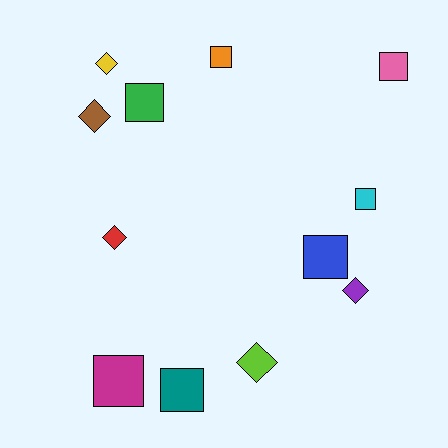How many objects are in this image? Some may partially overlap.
There are 12 objects.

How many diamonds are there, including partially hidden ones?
There are 5 diamonds.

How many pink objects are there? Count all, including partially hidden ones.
There is 1 pink object.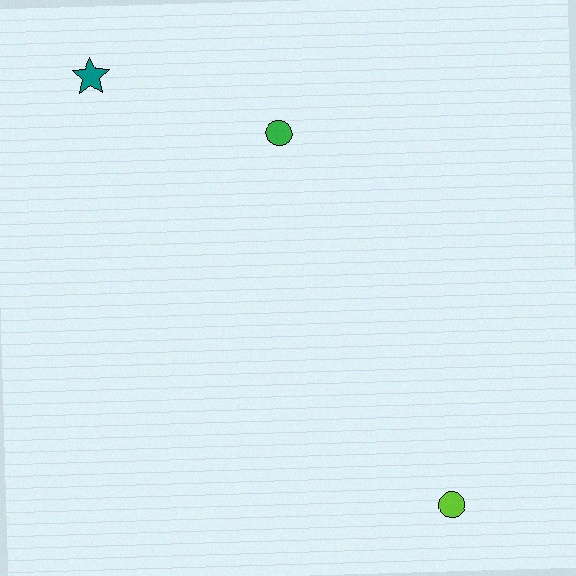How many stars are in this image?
There is 1 star.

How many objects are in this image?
There are 3 objects.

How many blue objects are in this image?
There are no blue objects.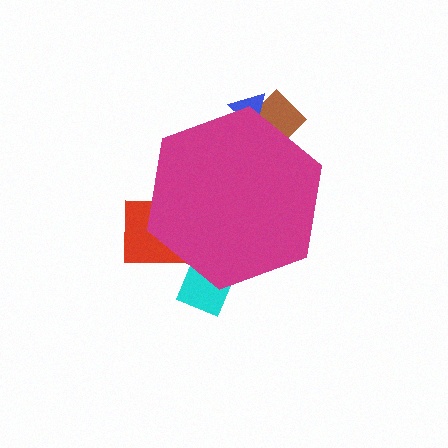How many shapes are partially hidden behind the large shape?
4 shapes are partially hidden.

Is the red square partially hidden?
Yes, the red square is partially hidden behind the magenta hexagon.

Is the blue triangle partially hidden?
Yes, the blue triangle is partially hidden behind the magenta hexagon.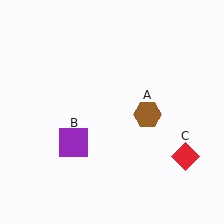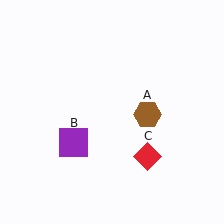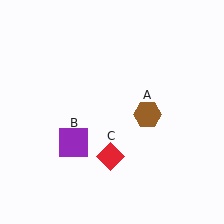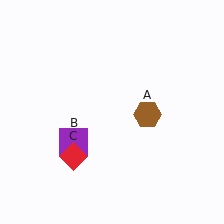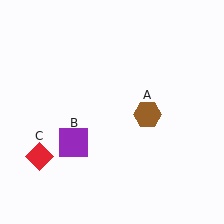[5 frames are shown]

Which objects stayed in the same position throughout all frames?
Brown hexagon (object A) and purple square (object B) remained stationary.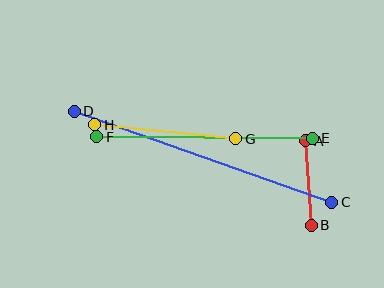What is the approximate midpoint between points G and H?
The midpoint is at approximately (165, 132) pixels.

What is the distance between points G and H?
The distance is approximately 141 pixels.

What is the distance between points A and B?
The distance is approximately 85 pixels.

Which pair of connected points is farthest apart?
Points C and D are farthest apart.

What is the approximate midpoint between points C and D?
The midpoint is at approximately (203, 157) pixels.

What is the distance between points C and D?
The distance is approximately 273 pixels.